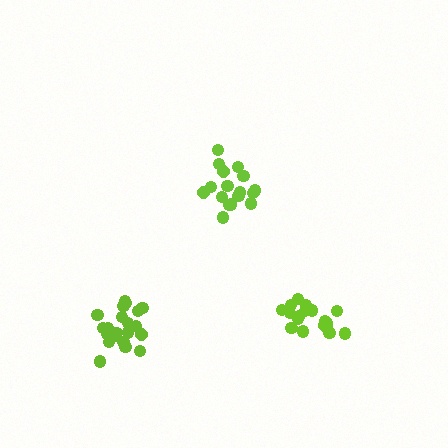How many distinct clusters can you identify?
There are 3 distinct clusters.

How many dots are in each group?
Group 1: 18 dots, Group 2: 21 dots, Group 3: 17 dots (56 total).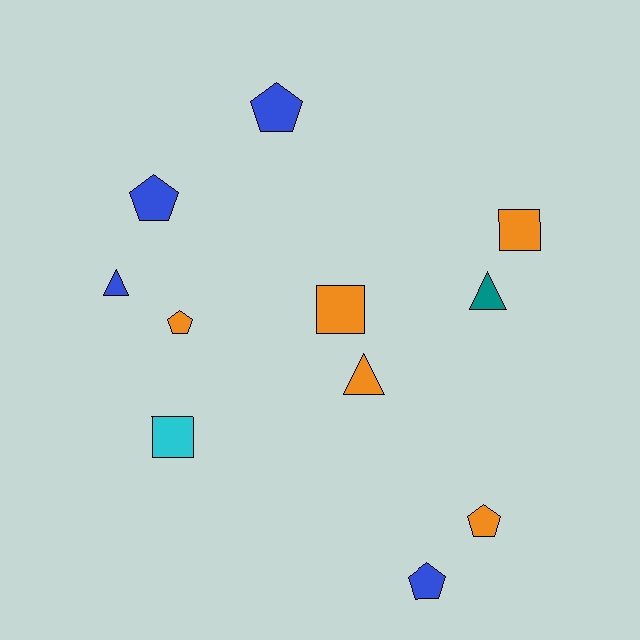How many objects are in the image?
There are 11 objects.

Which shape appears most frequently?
Pentagon, with 5 objects.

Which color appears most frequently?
Orange, with 5 objects.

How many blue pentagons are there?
There are 3 blue pentagons.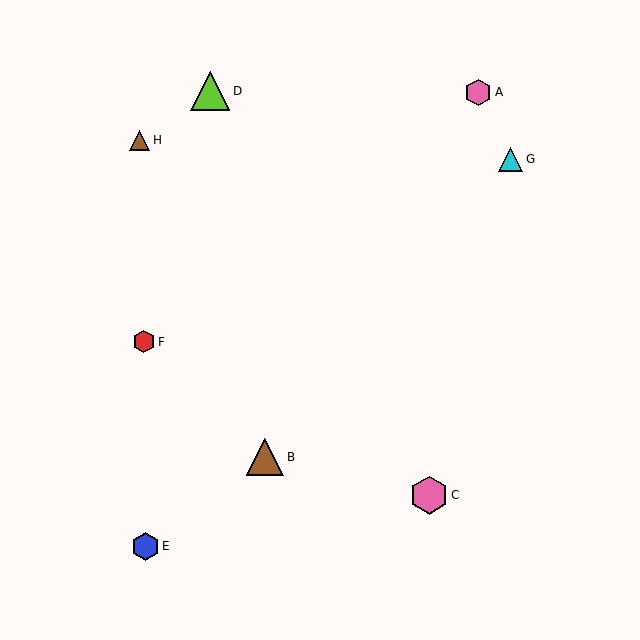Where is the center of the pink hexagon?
The center of the pink hexagon is at (429, 495).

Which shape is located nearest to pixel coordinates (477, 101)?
The pink hexagon (labeled A) at (478, 92) is nearest to that location.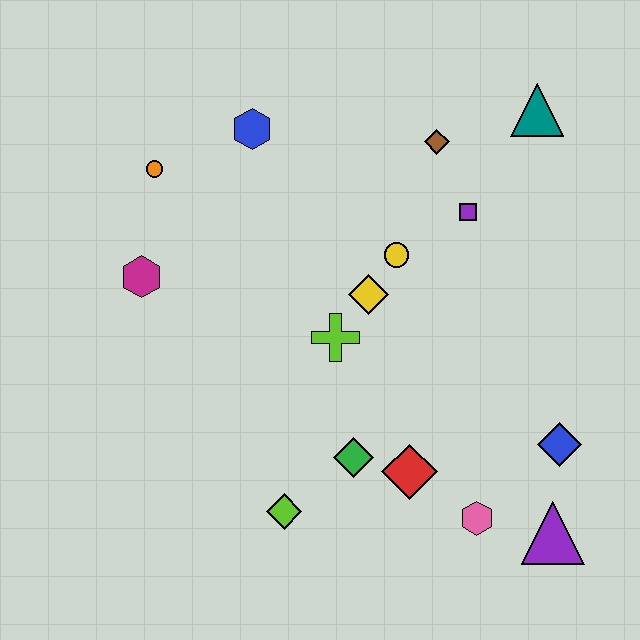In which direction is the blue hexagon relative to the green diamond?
The blue hexagon is above the green diamond.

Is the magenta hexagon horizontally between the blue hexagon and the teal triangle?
No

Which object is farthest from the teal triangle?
The lime diamond is farthest from the teal triangle.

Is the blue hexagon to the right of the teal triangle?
No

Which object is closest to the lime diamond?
The green diamond is closest to the lime diamond.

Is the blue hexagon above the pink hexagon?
Yes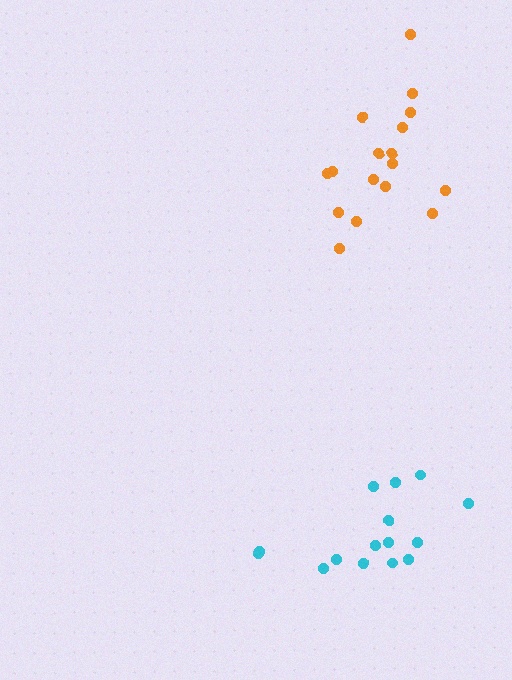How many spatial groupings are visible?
There are 2 spatial groupings.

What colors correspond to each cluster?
The clusters are colored: cyan, orange.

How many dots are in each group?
Group 1: 15 dots, Group 2: 17 dots (32 total).